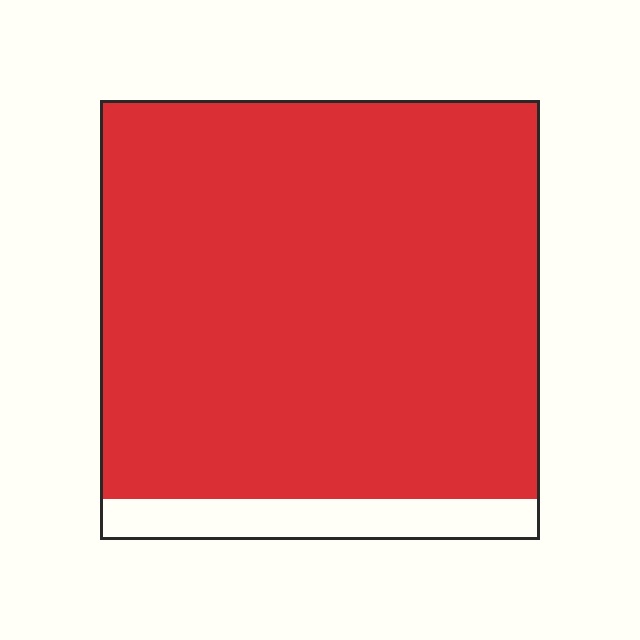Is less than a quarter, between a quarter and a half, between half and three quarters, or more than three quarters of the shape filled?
More than three quarters.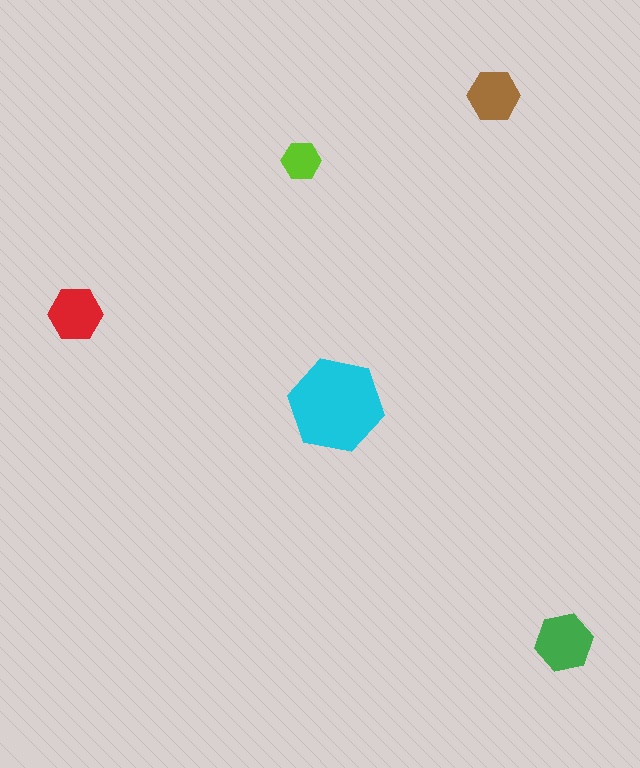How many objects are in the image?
There are 5 objects in the image.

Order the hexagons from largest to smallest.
the cyan one, the green one, the red one, the brown one, the lime one.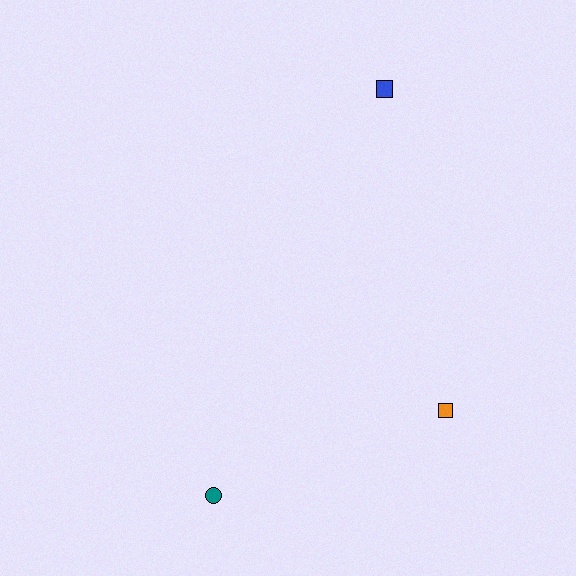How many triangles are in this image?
There are no triangles.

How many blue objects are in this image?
There is 1 blue object.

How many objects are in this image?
There are 3 objects.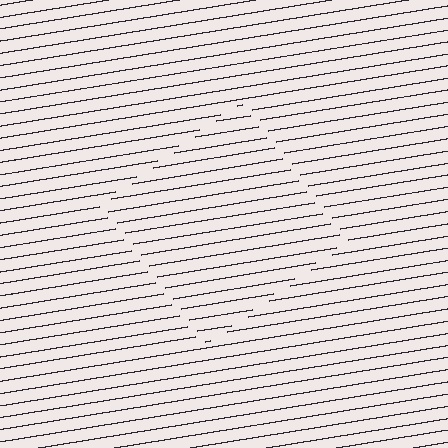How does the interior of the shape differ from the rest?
The interior of the shape contains the same grating, shifted by half a period — the contour is defined by the phase discontinuity where line-ends from the inner and outer gratings abut.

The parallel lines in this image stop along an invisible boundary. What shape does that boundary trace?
An illusory square. The interior of the shape contains the same grating, shifted by half a period — the contour is defined by the phase discontinuity where line-ends from the inner and outer gratings abut.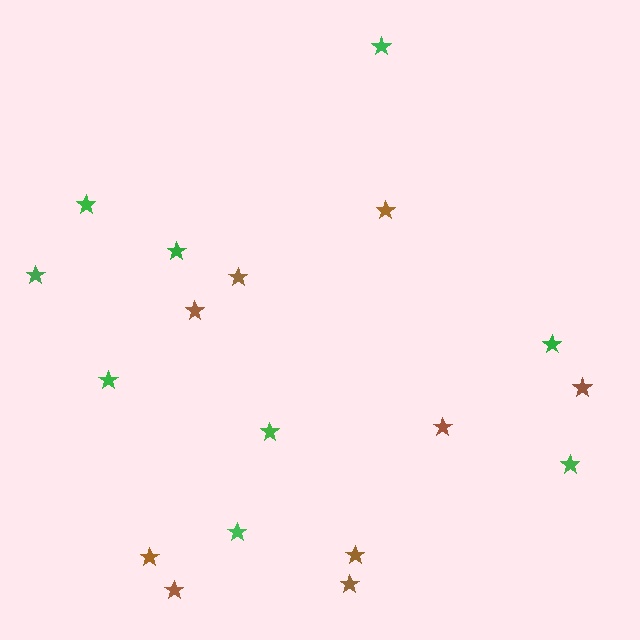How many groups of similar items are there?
There are 2 groups: one group of brown stars (9) and one group of green stars (9).